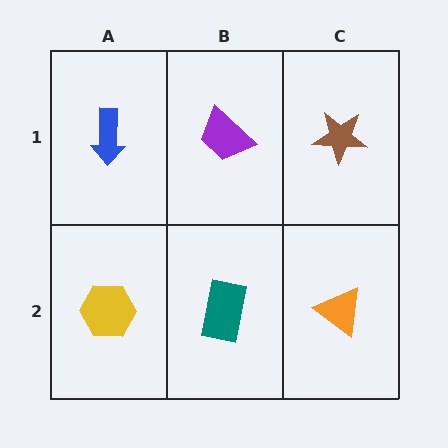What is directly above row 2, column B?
A purple trapezoid.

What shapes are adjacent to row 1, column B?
A teal rectangle (row 2, column B), a blue arrow (row 1, column A), a brown star (row 1, column C).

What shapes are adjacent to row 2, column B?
A purple trapezoid (row 1, column B), a yellow hexagon (row 2, column A), an orange triangle (row 2, column C).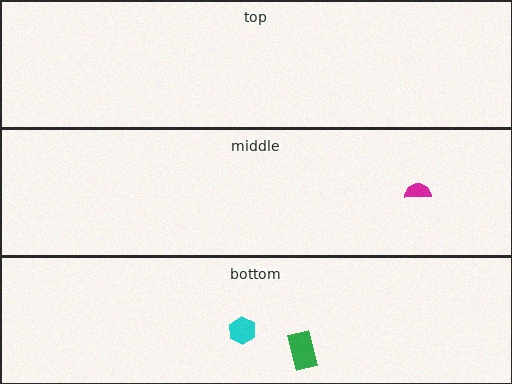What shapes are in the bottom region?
The green rectangle, the cyan hexagon.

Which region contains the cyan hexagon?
The bottom region.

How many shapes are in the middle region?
1.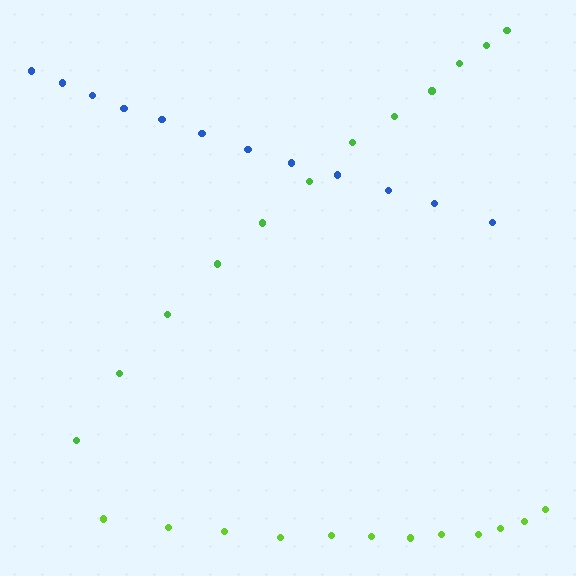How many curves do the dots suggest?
There are 3 distinct paths.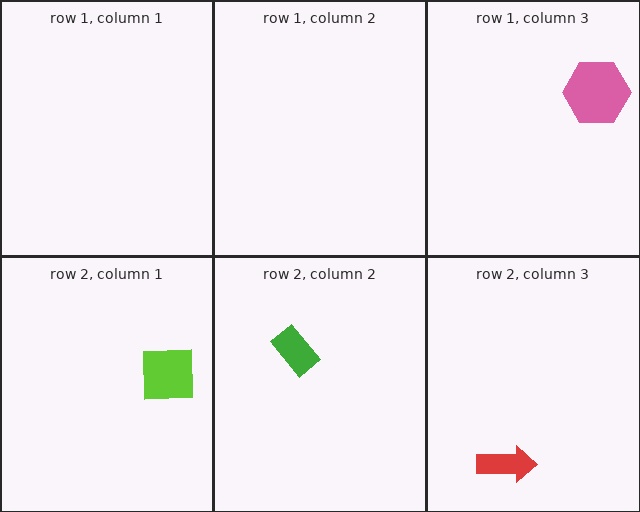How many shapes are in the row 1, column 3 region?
1.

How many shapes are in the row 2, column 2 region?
1.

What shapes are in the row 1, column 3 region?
The pink hexagon.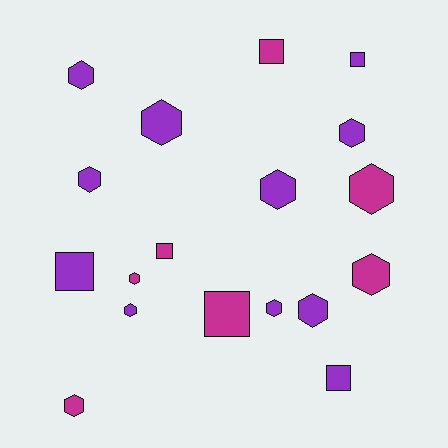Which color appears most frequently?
Purple, with 11 objects.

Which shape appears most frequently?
Hexagon, with 12 objects.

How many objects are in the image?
There are 18 objects.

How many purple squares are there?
There are 3 purple squares.